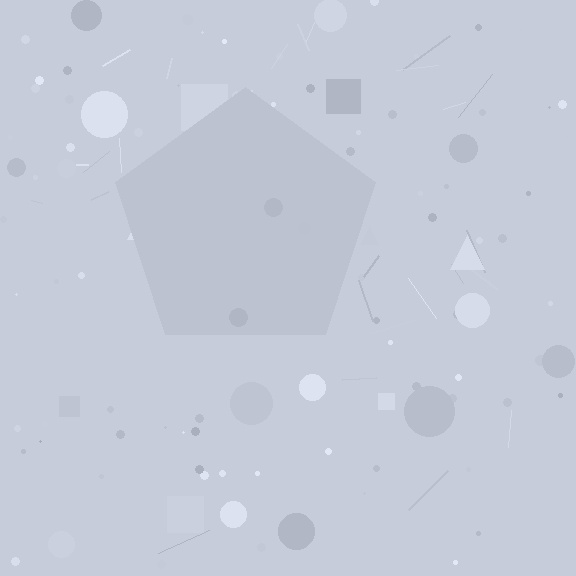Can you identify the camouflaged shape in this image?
The camouflaged shape is a pentagon.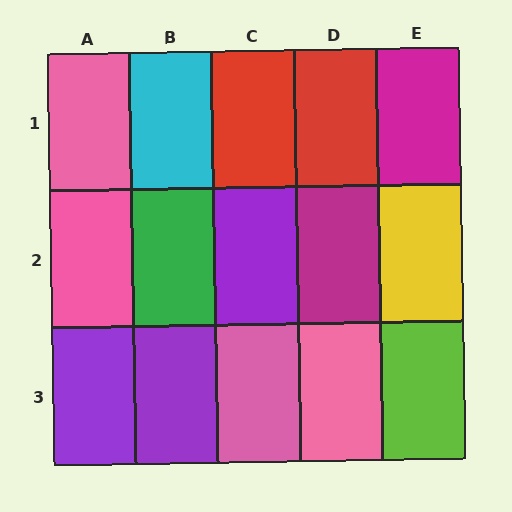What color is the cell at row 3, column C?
Pink.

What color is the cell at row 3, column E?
Lime.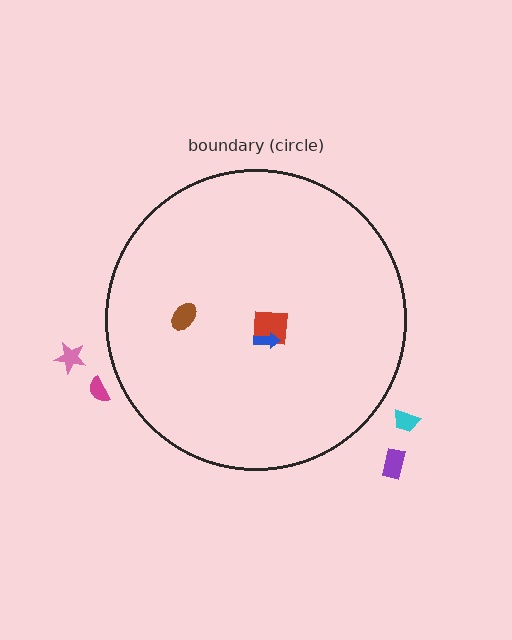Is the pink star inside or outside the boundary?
Outside.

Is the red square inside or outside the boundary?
Inside.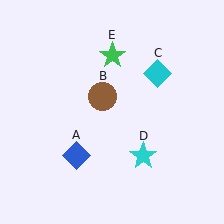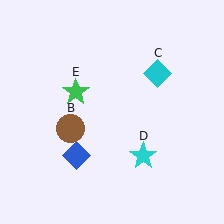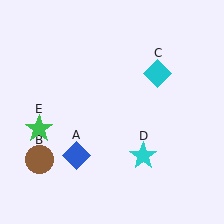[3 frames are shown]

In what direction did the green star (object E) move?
The green star (object E) moved down and to the left.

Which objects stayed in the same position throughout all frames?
Blue diamond (object A) and cyan diamond (object C) and cyan star (object D) remained stationary.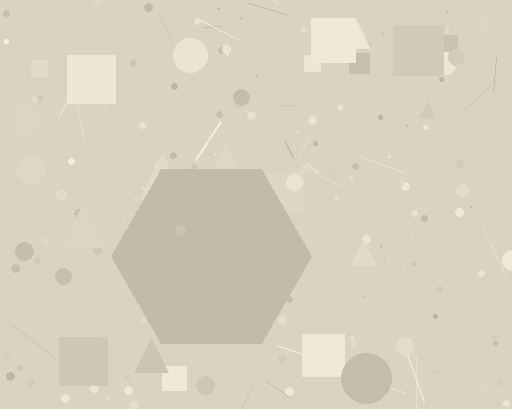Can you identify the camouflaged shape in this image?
The camouflaged shape is a hexagon.